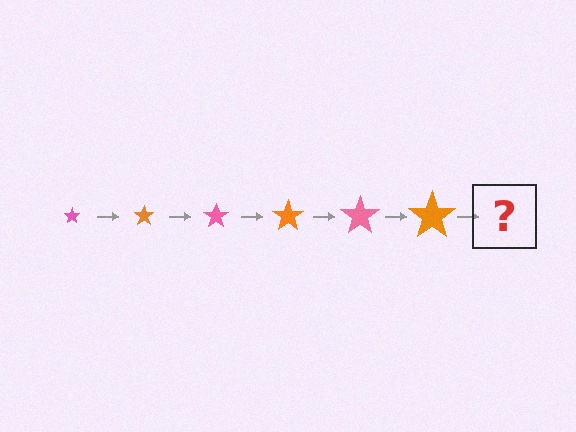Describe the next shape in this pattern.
It should be a pink star, larger than the previous one.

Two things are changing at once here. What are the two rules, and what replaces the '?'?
The two rules are that the star grows larger each step and the color cycles through pink and orange. The '?' should be a pink star, larger than the previous one.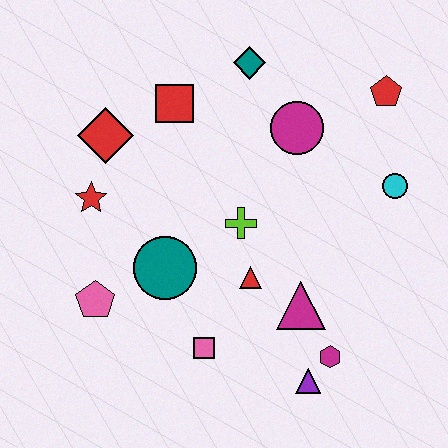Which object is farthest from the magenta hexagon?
The red diamond is farthest from the magenta hexagon.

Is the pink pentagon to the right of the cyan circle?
No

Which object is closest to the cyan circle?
The red pentagon is closest to the cyan circle.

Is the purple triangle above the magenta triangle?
No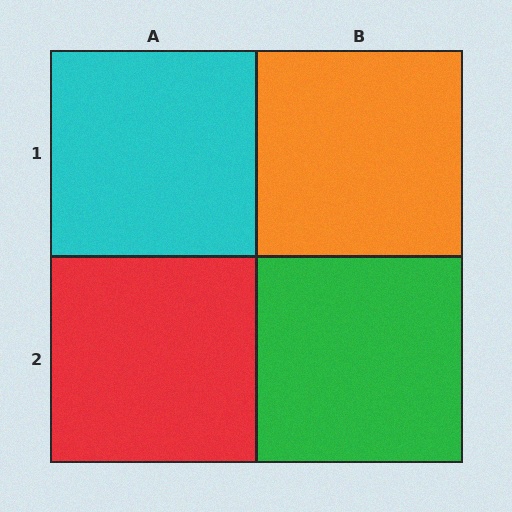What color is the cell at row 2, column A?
Red.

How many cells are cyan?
1 cell is cyan.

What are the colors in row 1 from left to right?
Cyan, orange.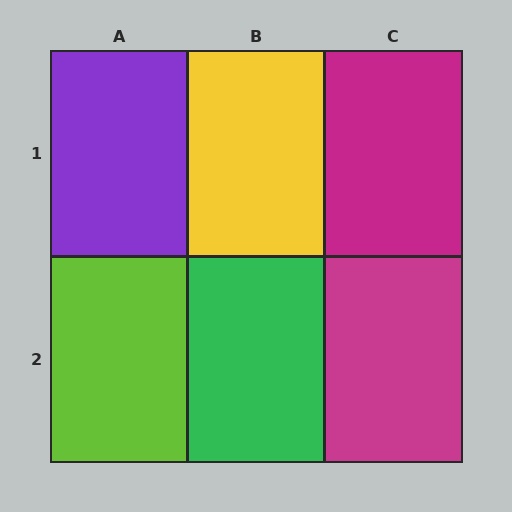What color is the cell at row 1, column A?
Purple.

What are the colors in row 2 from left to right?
Lime, green, magenta.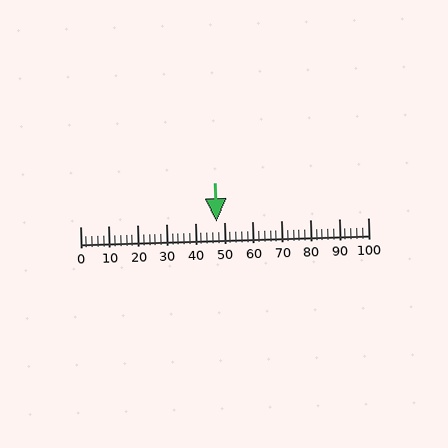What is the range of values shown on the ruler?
The ruler shows values from 0 to 100.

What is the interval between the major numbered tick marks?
The major tick marks are spaced 10 units apart.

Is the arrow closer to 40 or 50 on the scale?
The arrow is closer to 50.